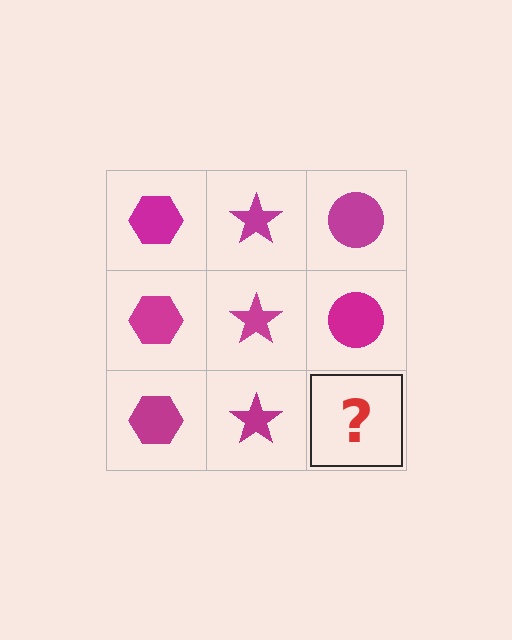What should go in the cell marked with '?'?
The missing cell should contain a magenta circle.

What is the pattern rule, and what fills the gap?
The rule is that each column has a consistent shape. The gap should be filled with a magenta circle.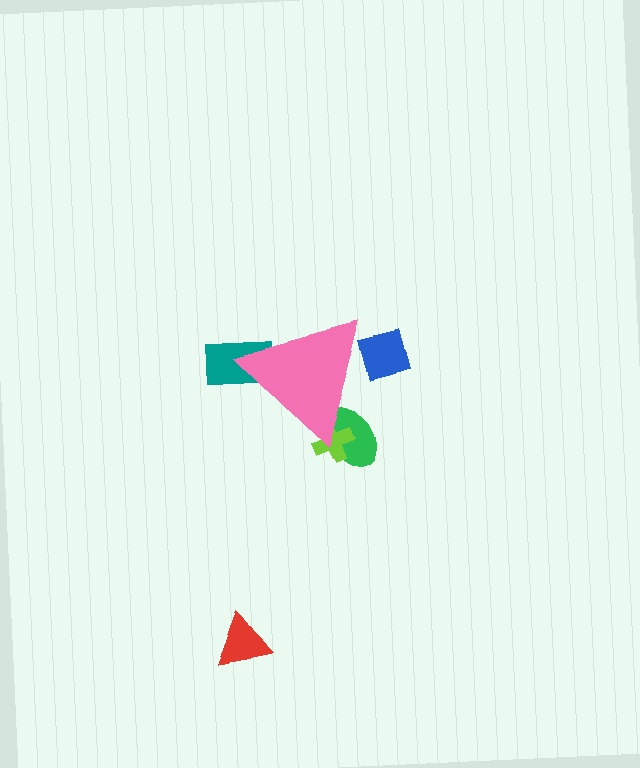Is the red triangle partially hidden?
No, the red triangle is fully visible.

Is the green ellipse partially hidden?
Yes, the green ellipse is partially hidden behind the pink triangle.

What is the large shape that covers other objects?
A pink triangle.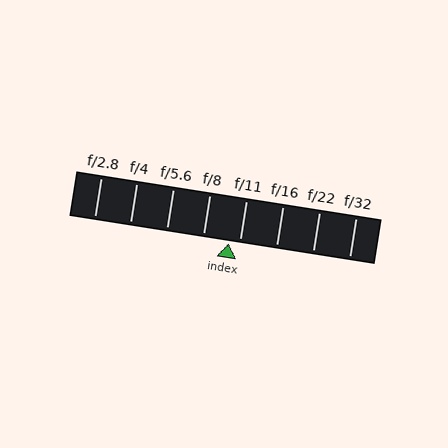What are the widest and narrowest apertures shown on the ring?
The widest aperture shown is f/2.8 and the narrowest is f/32.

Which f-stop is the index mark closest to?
The index mark is closest to f/11.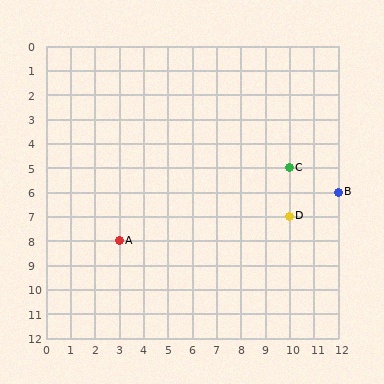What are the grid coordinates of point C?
Point C is at grid coordinates (10, 5).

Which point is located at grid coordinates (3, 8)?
Point A is at (3, 8).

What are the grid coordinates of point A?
Point A is at grid coordinates (3, 8).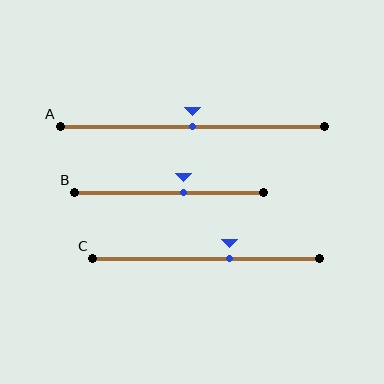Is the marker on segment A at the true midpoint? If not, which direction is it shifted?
Yes, the marker on segment A is at the true midpoint.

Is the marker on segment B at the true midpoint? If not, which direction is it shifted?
No, the marker on segment B is shifted to the right by about 7% of the segment length.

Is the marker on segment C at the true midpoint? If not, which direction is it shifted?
No, the marker on segment C is shifted to the right by about 10% of the segment length.